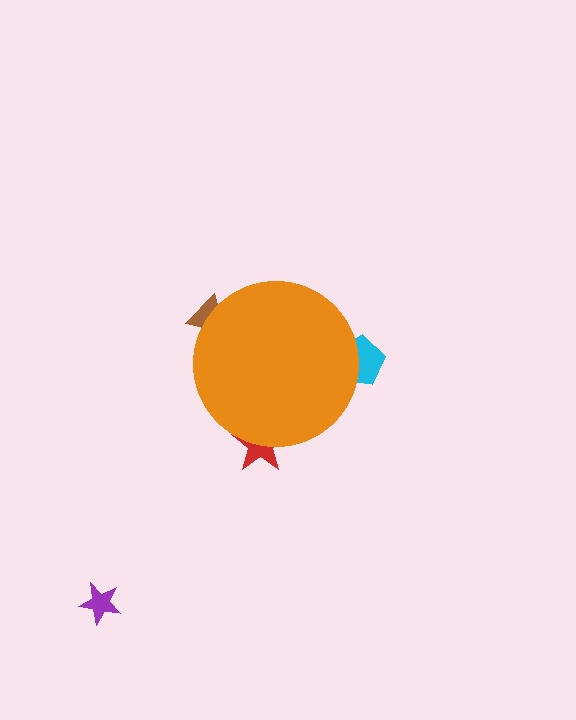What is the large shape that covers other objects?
An orange circle.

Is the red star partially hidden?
Yes, the red star is partially hidden behind the orange circle.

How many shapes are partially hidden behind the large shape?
3 shapes are partially hidden.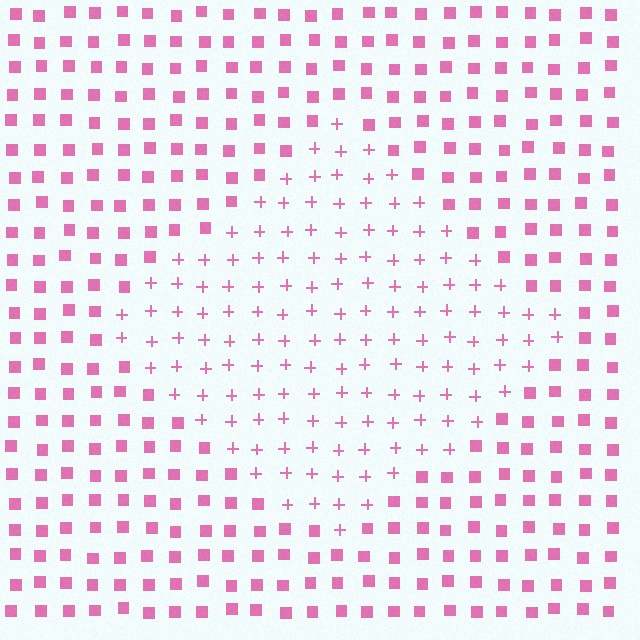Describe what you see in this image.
The image is filled with small pink elements arranged in a uniform grid. A diamond-shaped region contains plus signs, while the surrounding area contains squares. The boundary is defined purely by the change in element shape.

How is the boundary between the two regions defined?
The boundary is defined by a change in element shape: plus signs inside vs. squares outside. All elements share the same color and spacing.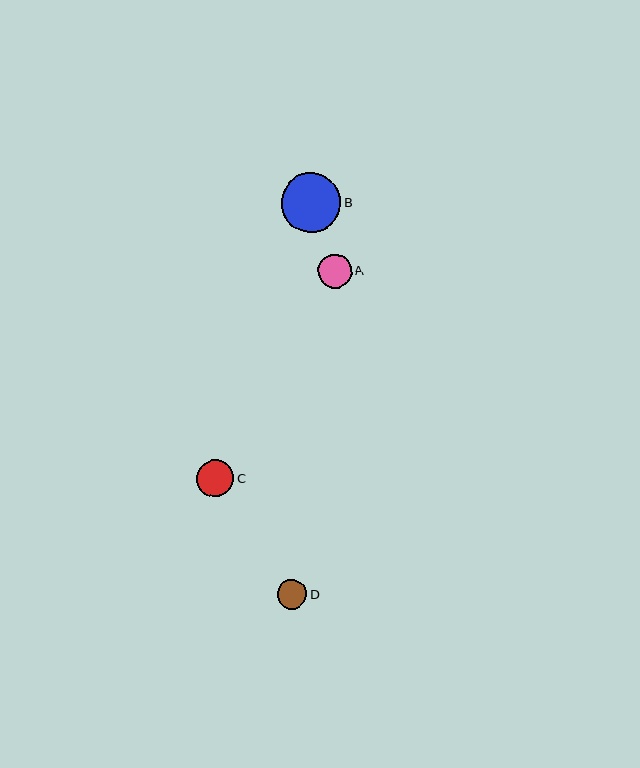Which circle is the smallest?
Circle D is the smallest with a size of approximately 30 pixels.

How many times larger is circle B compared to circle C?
Circle B is approximately 1.6 times the size of circle C.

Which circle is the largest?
Circle B is the largest with a size of approximately 59 pixels.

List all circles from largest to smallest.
From largest to smallest: B, C, A, D.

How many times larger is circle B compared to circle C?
Circle B is approximately 1.6 times the size of circle C.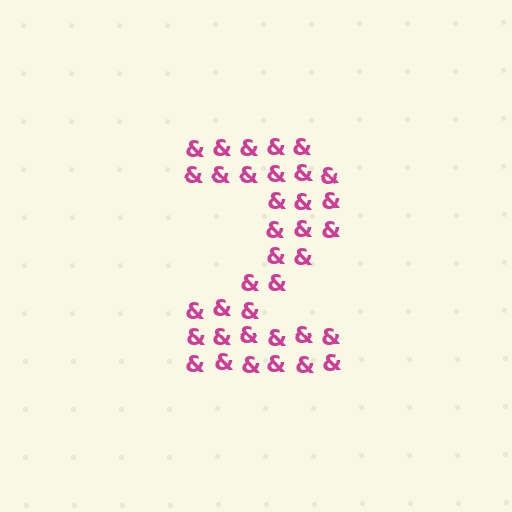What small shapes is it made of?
It is made of small ampersands.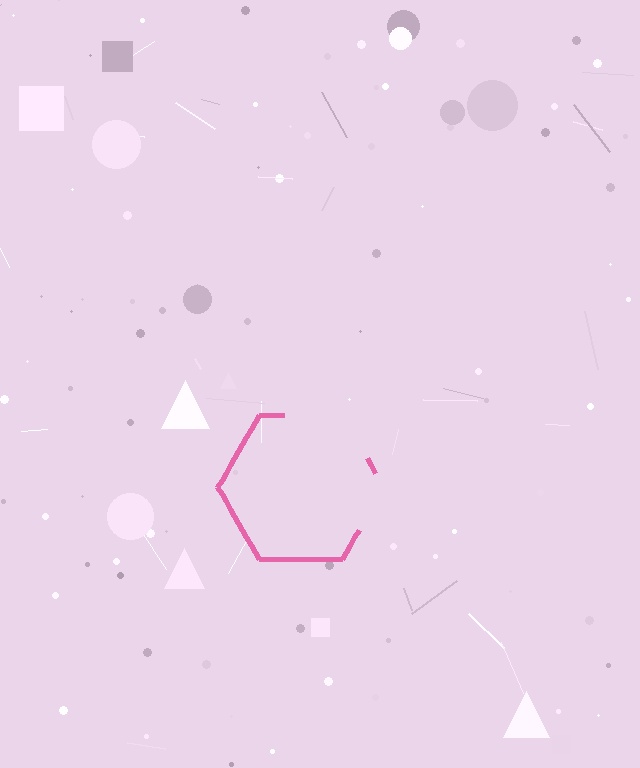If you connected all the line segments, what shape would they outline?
They would outline a hexagon.